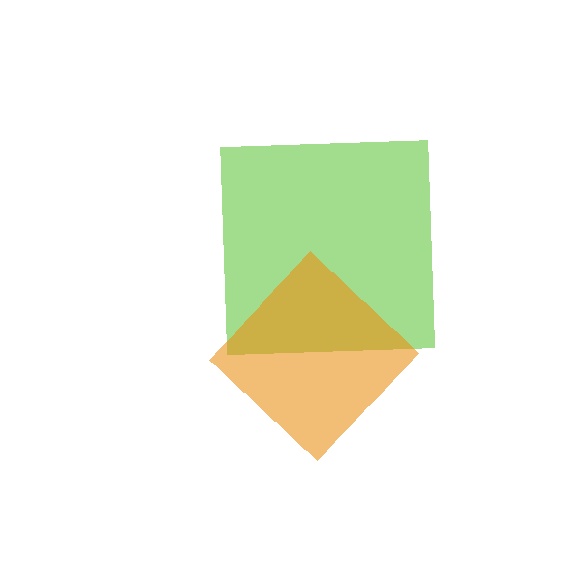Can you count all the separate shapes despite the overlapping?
Yes, there are 2 separate shapes.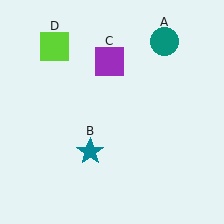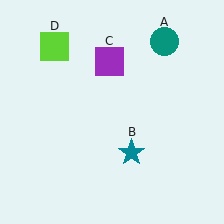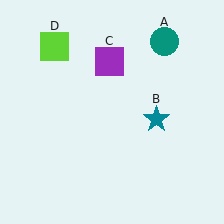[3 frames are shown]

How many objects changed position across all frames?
1 object changed position: teal star (object B).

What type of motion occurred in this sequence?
The teal star (object B) rotated counterclockwise around the center of the scene.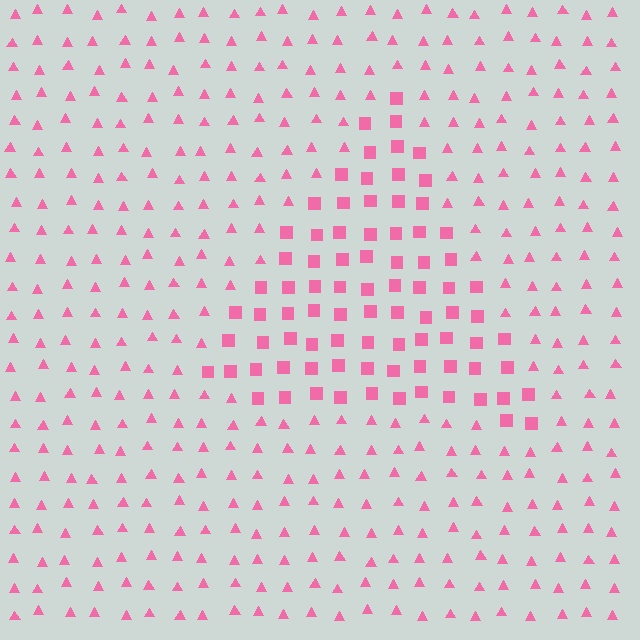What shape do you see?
I see a triangle.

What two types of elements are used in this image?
The image uses squares inside the triangle region and triangles outside it.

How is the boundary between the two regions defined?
The boundary is defined by a change in element shape: squares inside vs. triangles outside. All elements share the same color and spacing.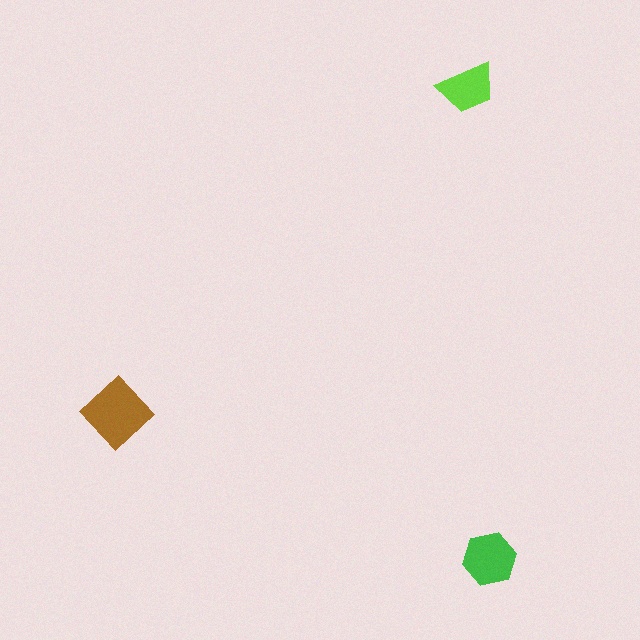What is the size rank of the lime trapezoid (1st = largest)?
3rd.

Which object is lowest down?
The green hexagon is bottommost.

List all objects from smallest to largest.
The lime trapezoid, the green hexagon, the brown diamond.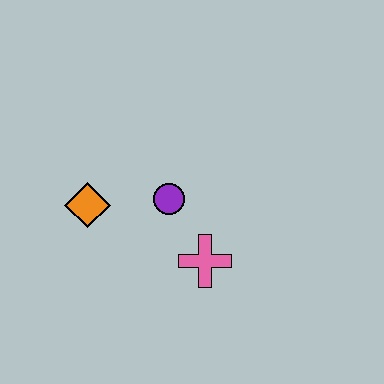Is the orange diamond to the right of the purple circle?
No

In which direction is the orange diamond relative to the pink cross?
The orange diamond is to the left of the pink cross.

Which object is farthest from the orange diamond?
The pink cross is farthest from the orange diamond.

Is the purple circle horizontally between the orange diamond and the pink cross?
Yes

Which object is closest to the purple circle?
The pink cross is closest to the purple circle.